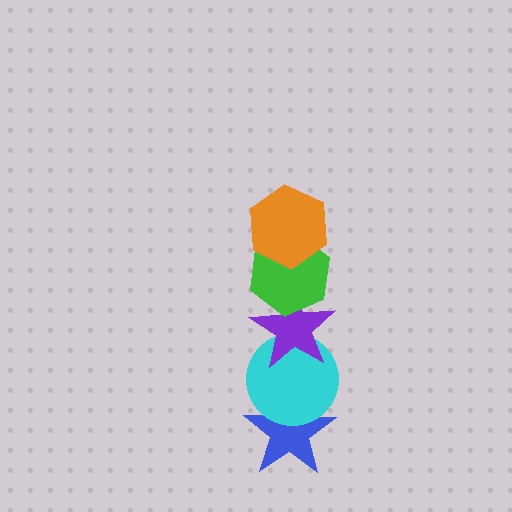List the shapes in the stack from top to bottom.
From top to bottom: the orange hexagon, the green hexagon, the purple star, the cyan circle, the blue star.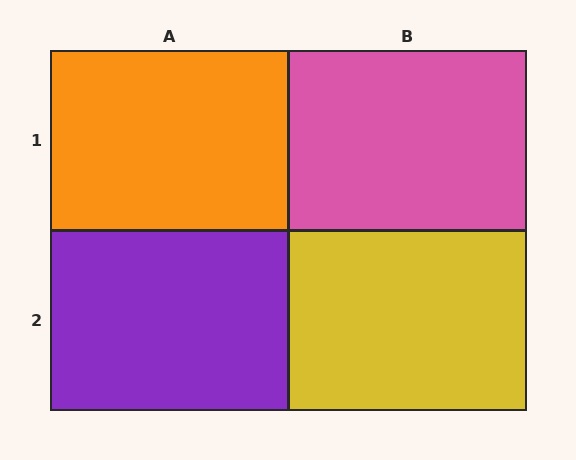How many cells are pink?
1 cell is pink.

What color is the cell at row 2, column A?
Purple.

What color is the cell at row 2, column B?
Yellow.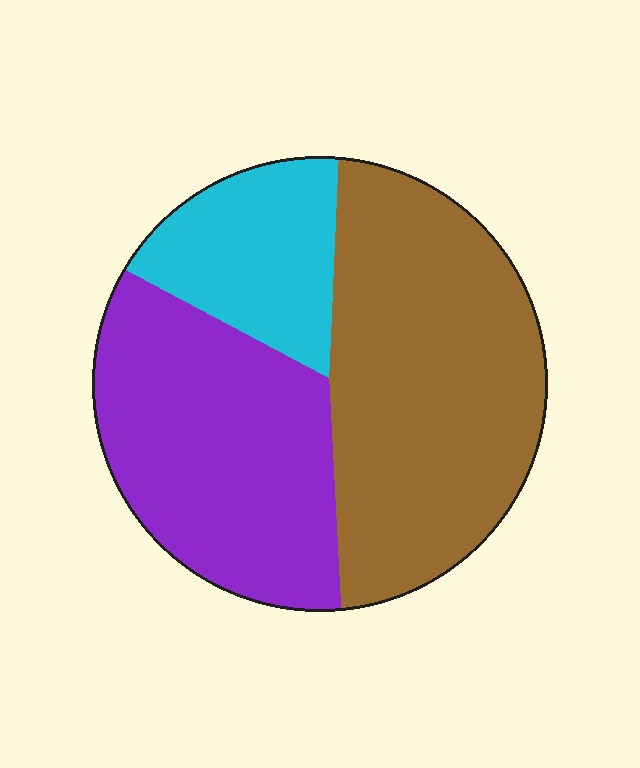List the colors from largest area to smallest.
From largest to smallest: brown, purple, cyan.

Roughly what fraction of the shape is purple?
Purple takes up about three eighths (3/8) of the shape.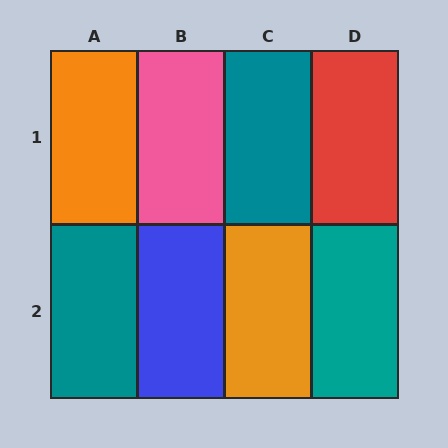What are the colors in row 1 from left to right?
Orange, pink, teal, red.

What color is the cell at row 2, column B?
Blue.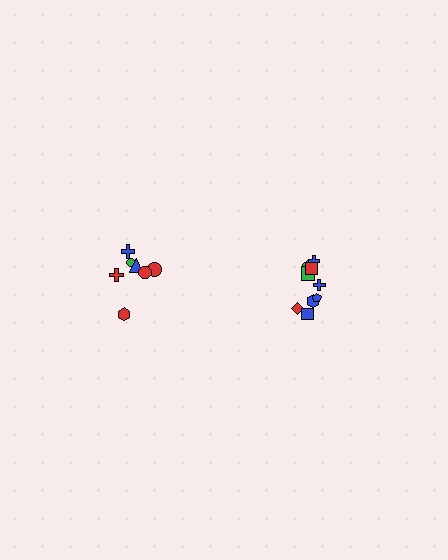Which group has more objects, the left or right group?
The right group.